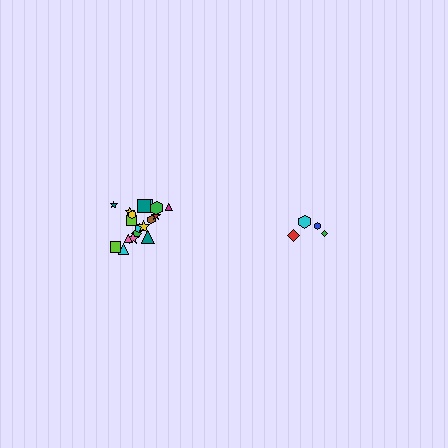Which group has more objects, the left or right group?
The left group.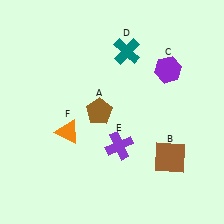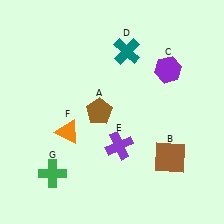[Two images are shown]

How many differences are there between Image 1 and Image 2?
There is 1 difference between the two images.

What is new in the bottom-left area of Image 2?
A green cross (G) was added in the bottom-left area of Image 2.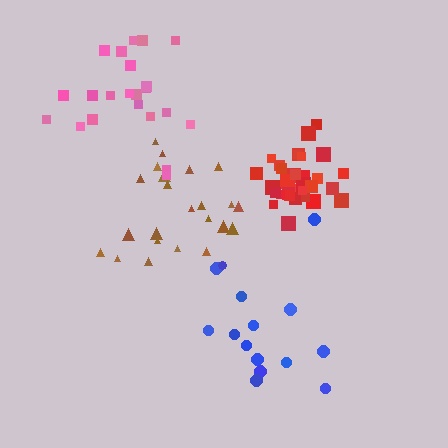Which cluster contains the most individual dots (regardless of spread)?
Red (32).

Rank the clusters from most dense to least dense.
red, brown, pink, blue.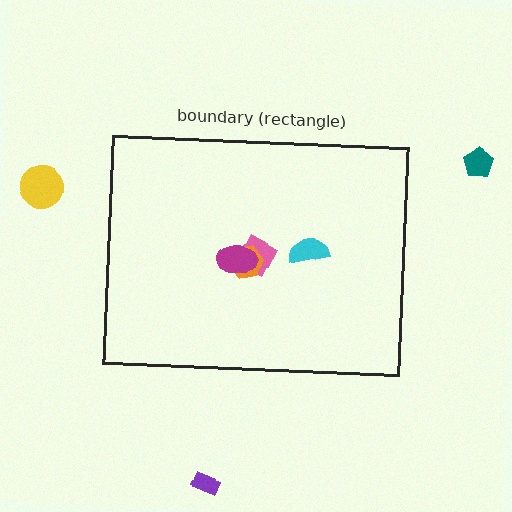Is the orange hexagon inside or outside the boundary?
Inside.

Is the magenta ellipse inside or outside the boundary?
Inside.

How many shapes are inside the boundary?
4 inside, 3 outside.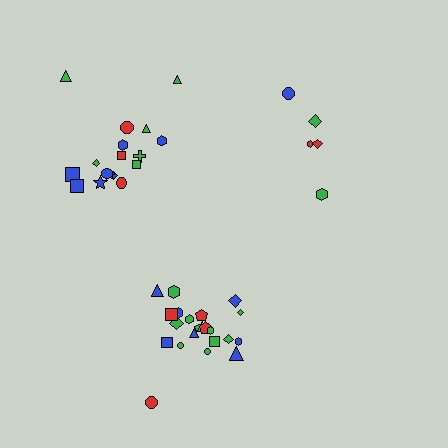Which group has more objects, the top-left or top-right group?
The top-left group.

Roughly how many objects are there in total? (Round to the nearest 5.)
Roughly 45 objects in total.